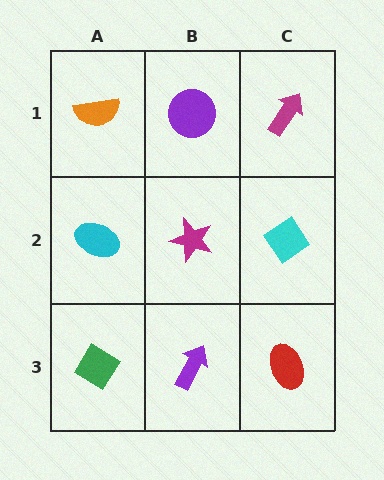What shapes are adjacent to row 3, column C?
A cyan diamond (row 2, column C), a purple arrow (row 3, column B).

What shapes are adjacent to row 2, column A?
An orange semicircle (row 1, column A), a green diamond (row 3, column A), a magenta star (row 2, column B).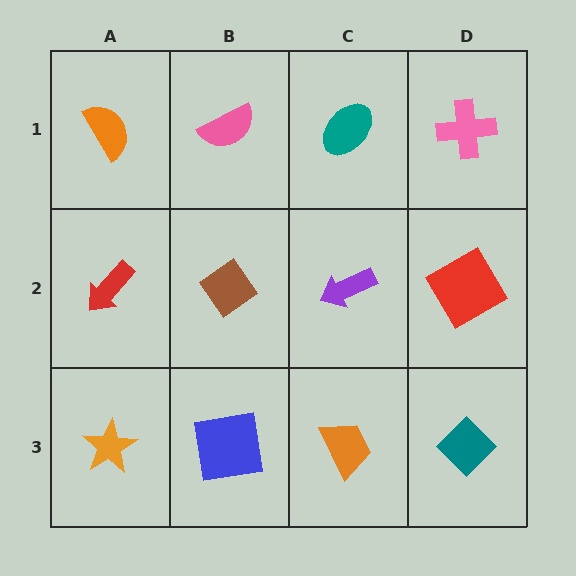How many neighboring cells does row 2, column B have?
4.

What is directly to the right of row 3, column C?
A teal diamond.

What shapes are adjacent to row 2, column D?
A pink cross (row 1, column D), a teal diamond (row 3, column D), a purple arrow (row 2, column C).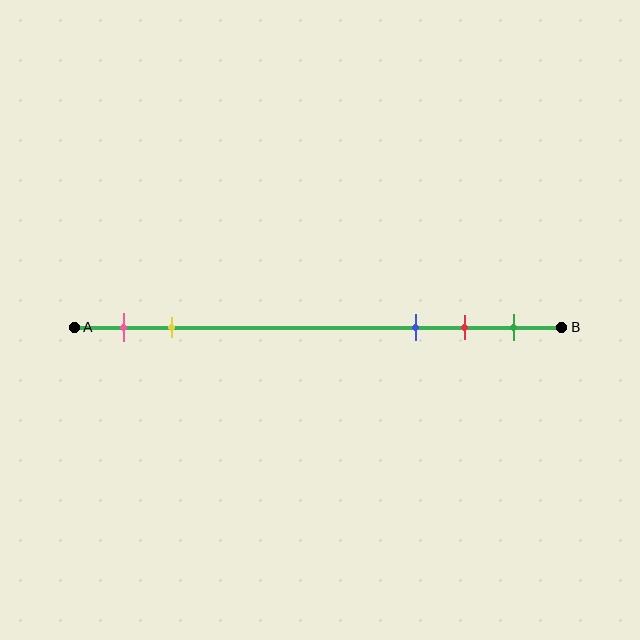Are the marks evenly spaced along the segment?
No, the marks are not evenly spaced.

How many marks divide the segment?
There are 5 marks dividing the segment.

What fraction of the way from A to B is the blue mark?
The blue mark is approximately 70% (0.7) of the way from A to B.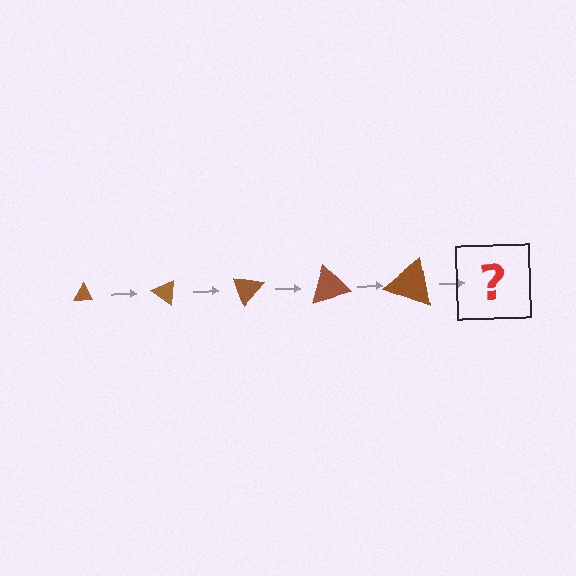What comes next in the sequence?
The next element should be a triangle, larger than the previous one and rotated 175 degrees from the start.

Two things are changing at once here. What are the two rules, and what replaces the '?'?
The two rules are that the triangle grows larger each step and it rotates 35 degrees each step. The '?' should be a triangle, larger than the previous one and rotated 175 degrees from the start.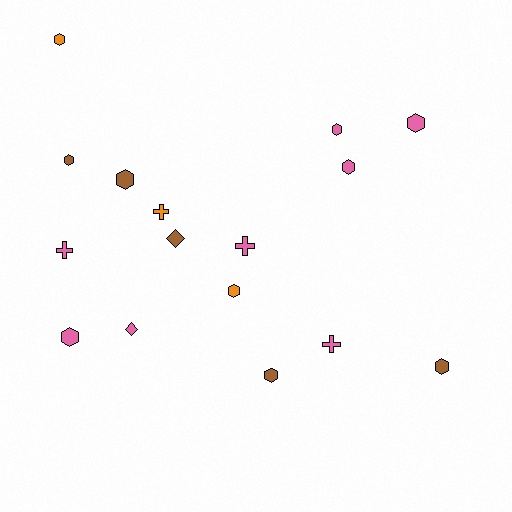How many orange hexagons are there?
There are 2 orange hexagons.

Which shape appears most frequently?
Hexagon, with 10 objects.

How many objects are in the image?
There are 16 objects.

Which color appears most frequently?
Pink, with 8 objects.